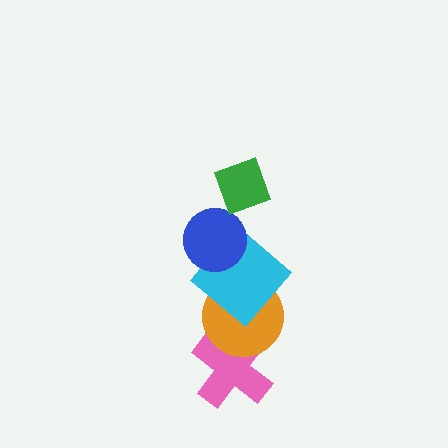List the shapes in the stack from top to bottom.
From top to bottom: the green diamond, the blue circle, the cyan diamond, the orange circle, the pink cross.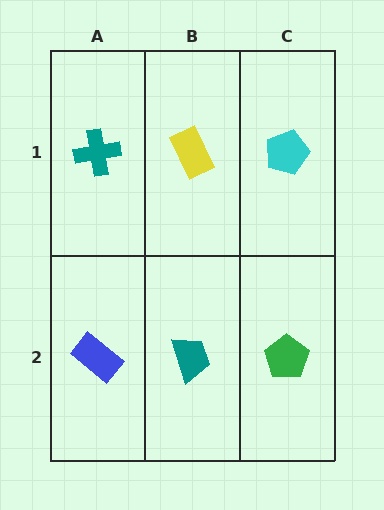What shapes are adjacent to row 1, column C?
A green pentagon (row 2, column C), a yellow rectangle (row 1, column B).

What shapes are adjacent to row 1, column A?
A blue rectangle (row 2, column A), a yellow rectangle (row 1, column B).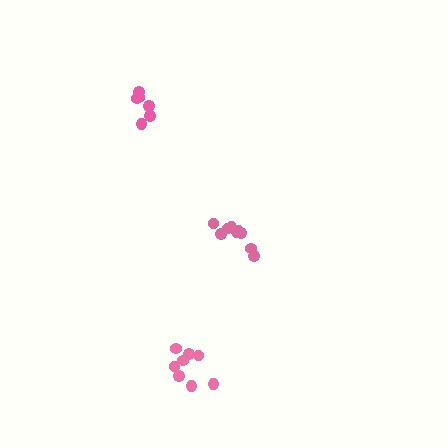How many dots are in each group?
Group 1: 8 dots, Group 2: 9 dots, Group 3: 6 dots (23 total).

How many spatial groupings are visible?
There are 3 spatial groupings.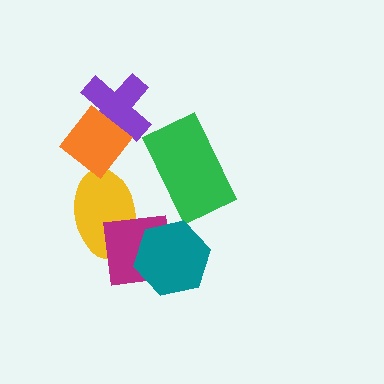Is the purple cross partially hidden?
Yes, it is partially covered by another shape.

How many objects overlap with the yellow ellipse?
2 objects overlap with the yellow ellipse.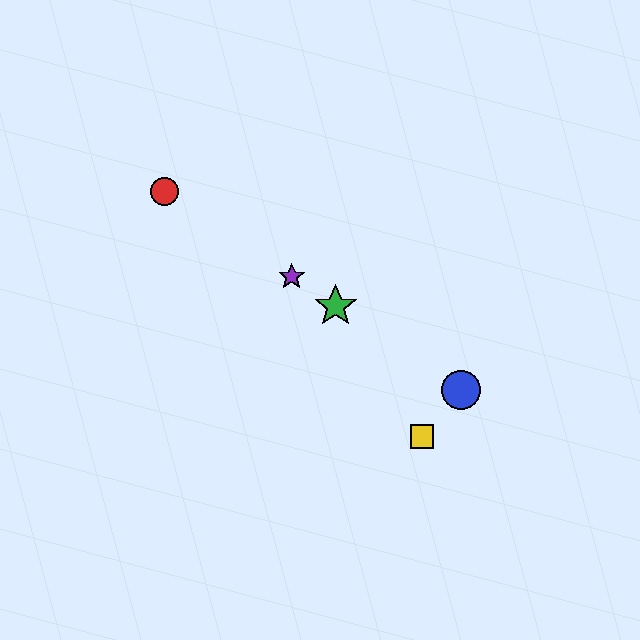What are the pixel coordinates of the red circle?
The red circle is at (165, 192).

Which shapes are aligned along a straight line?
The red circle, the blue circle, the green star, the purple star are aligned along a straight line.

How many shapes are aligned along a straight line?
4 shapes (the red circle, the blue circle, the green star, the purple star) are aligned along a straight line.